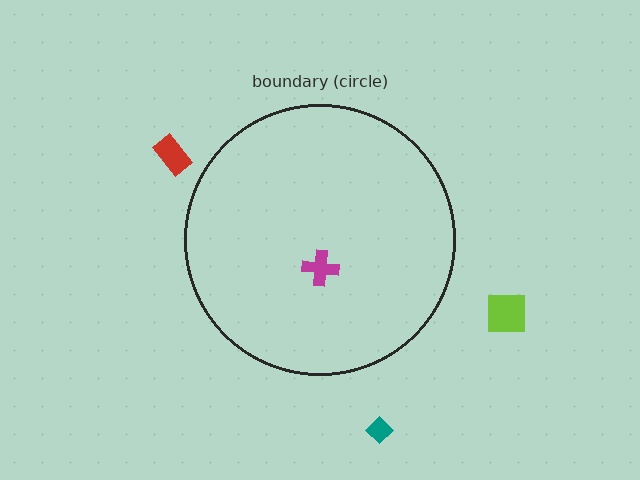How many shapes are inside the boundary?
1 inside, 3 outside.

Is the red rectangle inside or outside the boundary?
Outside.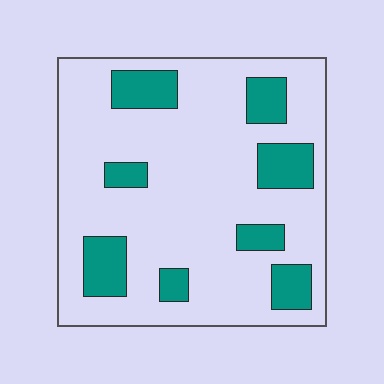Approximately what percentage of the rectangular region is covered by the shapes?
Approximately 20%.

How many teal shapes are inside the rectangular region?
8.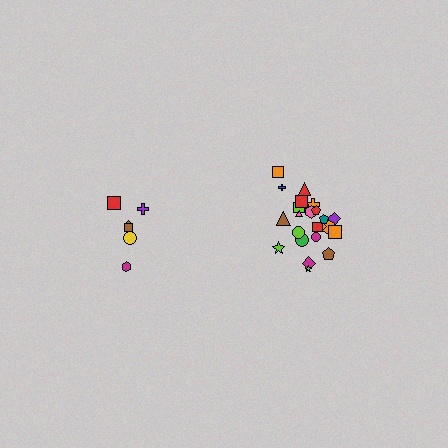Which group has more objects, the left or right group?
The right group.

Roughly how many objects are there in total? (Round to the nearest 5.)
Roughly 30 objects in total.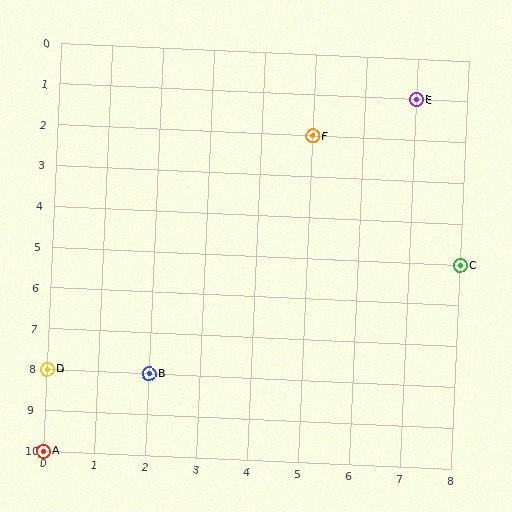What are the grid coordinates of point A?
Point A is at grid coordinates (0, 10).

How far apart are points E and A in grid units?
Points E and A are 7 columns and 9 rows apart (about 11.4 grid units diagonally).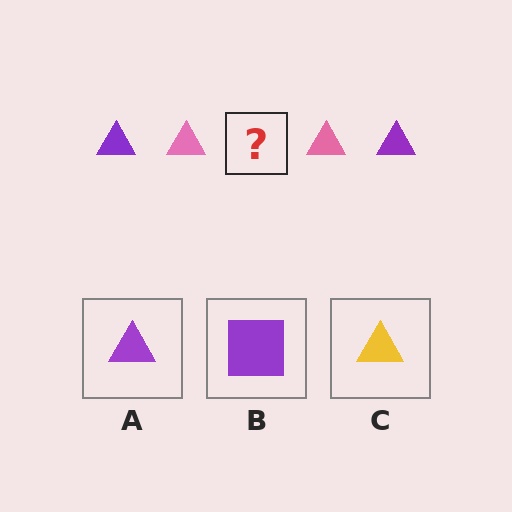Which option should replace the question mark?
Option A.